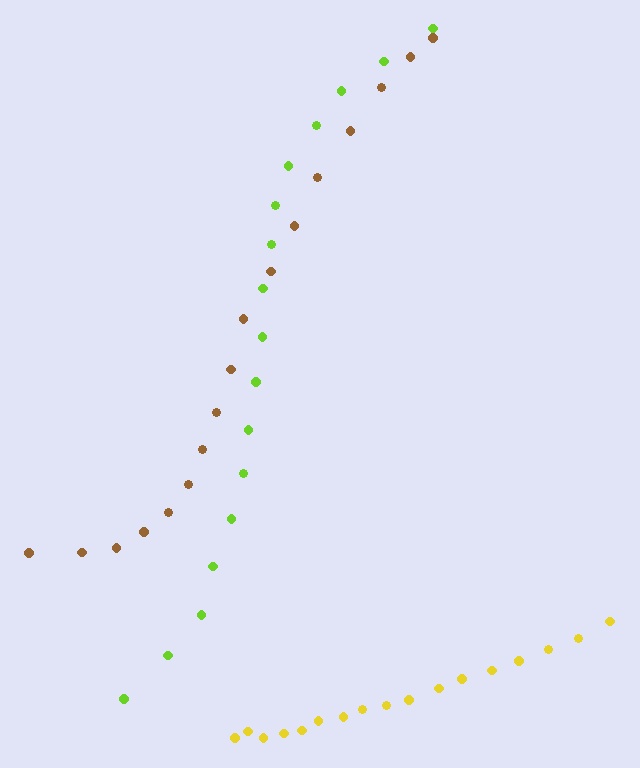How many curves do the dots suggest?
There are 3 distinct paths.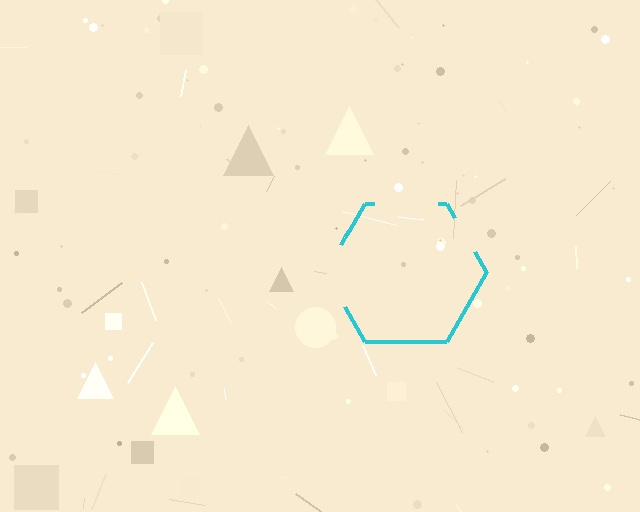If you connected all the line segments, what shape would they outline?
They would outline a hexagon.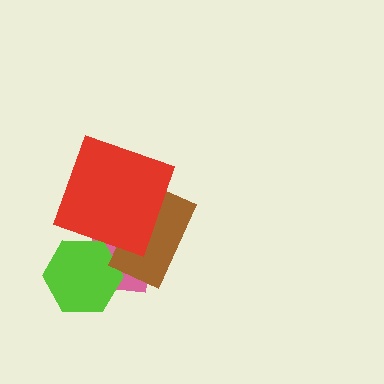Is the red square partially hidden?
No, no other shape covers it.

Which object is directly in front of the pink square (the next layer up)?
The lime hexagon is directly in front of the pink square.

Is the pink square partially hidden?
Yes, it is partially covered by another shape.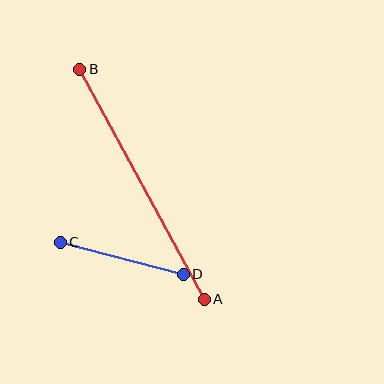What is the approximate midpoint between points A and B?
The midpoint is at approximately (142, 184) pixels.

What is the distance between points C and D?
The distance is approximately 127 pixels.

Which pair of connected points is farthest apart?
Points A and B are farthest apart.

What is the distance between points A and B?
The distance is approximately 262 pixels.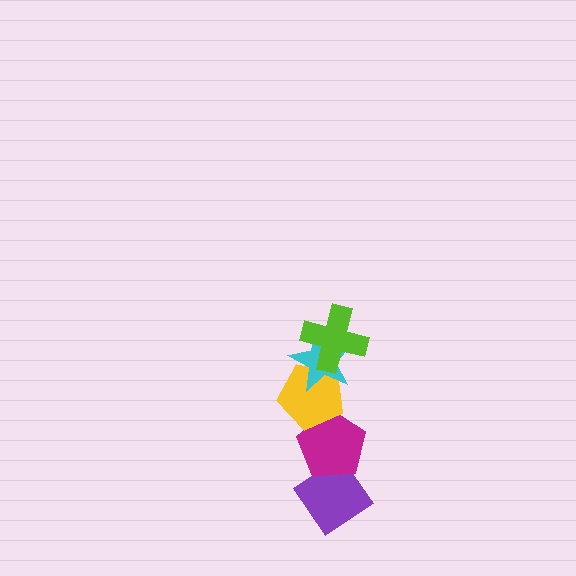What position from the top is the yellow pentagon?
The yellow pentagon is 3rd from the top.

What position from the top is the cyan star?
The cyan star is 2nd from the top.